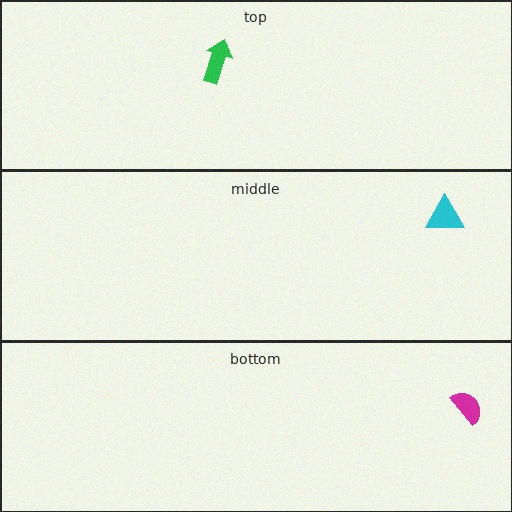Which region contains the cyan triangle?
The middle region.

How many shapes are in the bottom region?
1.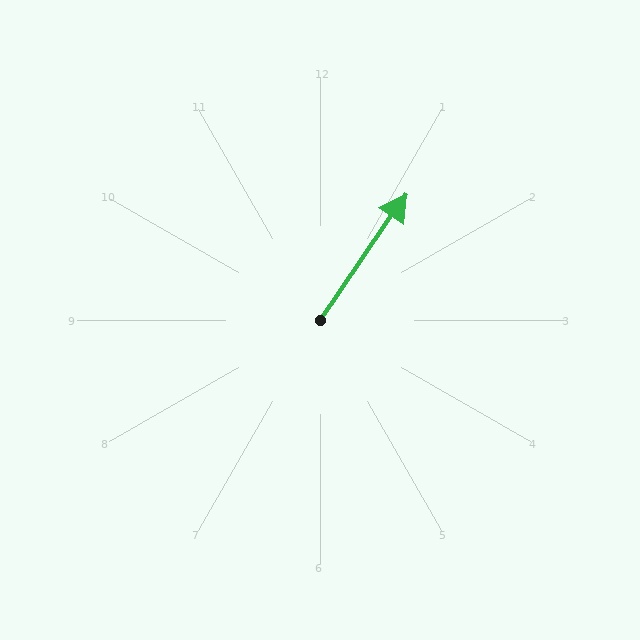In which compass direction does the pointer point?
Northeast.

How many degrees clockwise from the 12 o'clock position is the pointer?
Approximately 34 degrees.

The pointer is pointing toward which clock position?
Roughly 1 o'clock.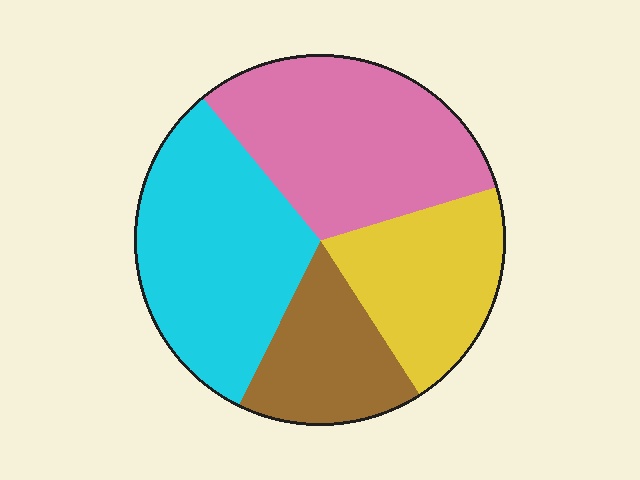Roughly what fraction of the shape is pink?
Pink covers around 30% of the shape.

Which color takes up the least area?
Brown, at roughly 15%.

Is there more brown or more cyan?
Cyan.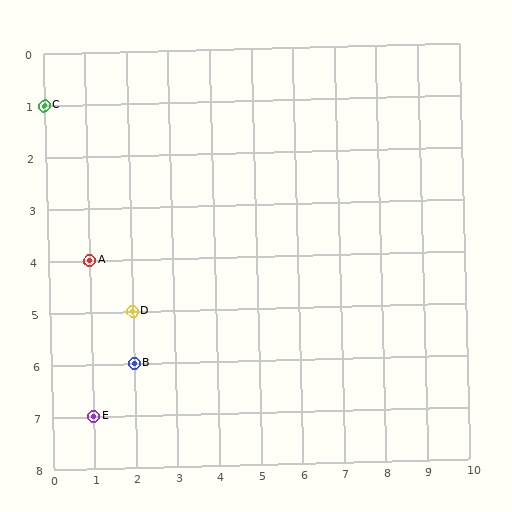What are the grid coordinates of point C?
Point C is at grid coordinates (0, 1).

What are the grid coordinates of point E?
Point E is at grid coordinates (1, 7).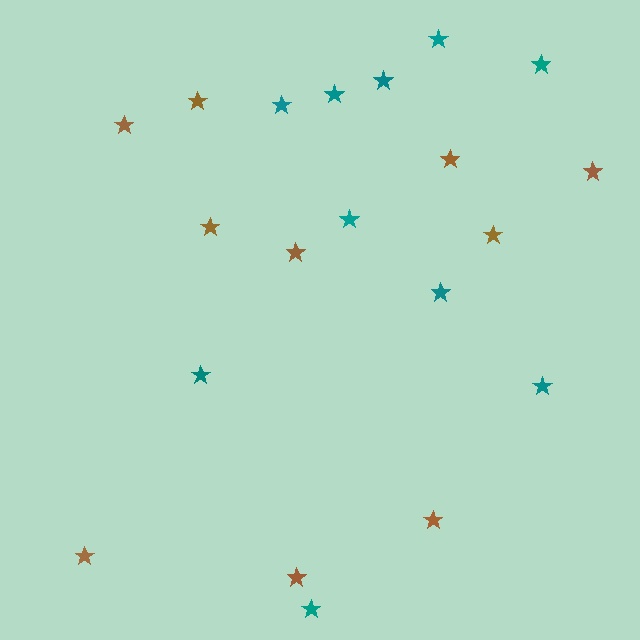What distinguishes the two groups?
There are 2 groups: one group of teal stars (10) and one group of brown stars (10).